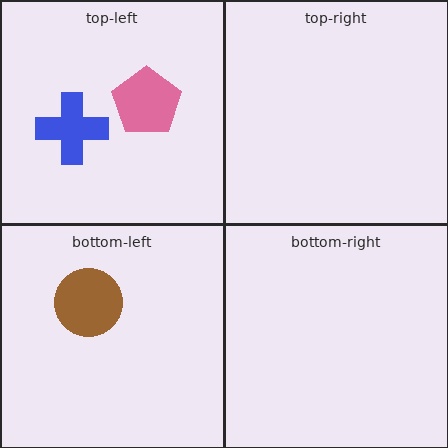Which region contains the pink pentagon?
The top-left region.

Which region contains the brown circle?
The bottom-left region.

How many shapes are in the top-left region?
2.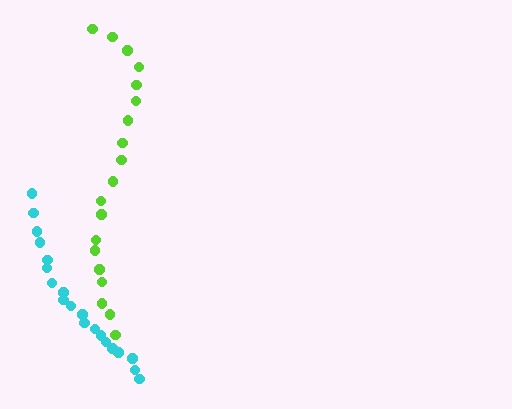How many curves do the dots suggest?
There are 2 distinct paths.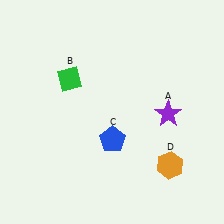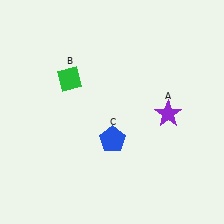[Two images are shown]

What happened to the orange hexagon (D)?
The orange hexagon (D) was removed in Image 2. It was in the bottom-right area of Image 1.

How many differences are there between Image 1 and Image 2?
There is 1 difference between the two images.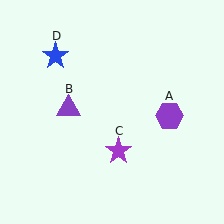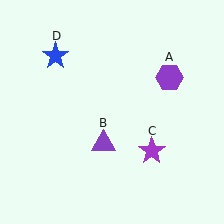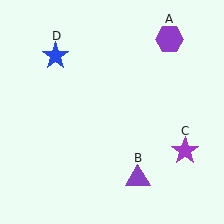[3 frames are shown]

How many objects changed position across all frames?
3 objects changed position: purple hexagon (object A), purple triangle (object B), purple star (object C).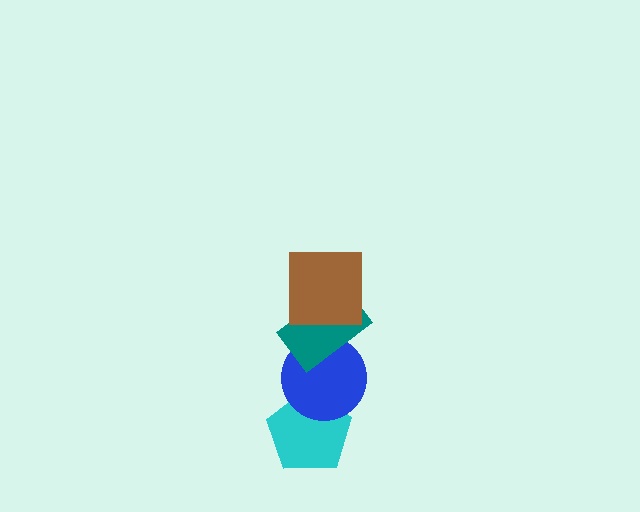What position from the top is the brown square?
The brown square is 1st from the top.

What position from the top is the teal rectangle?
The teal rectangle is 2nd from the top.